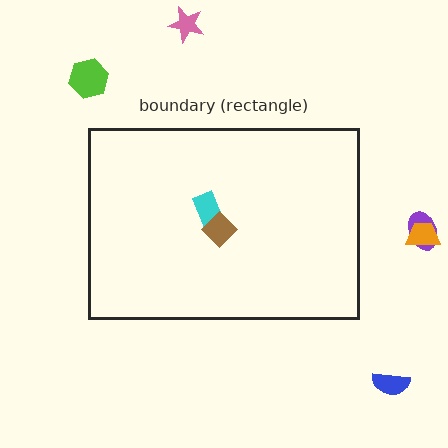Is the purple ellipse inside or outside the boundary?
Outside.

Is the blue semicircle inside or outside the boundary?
Outside.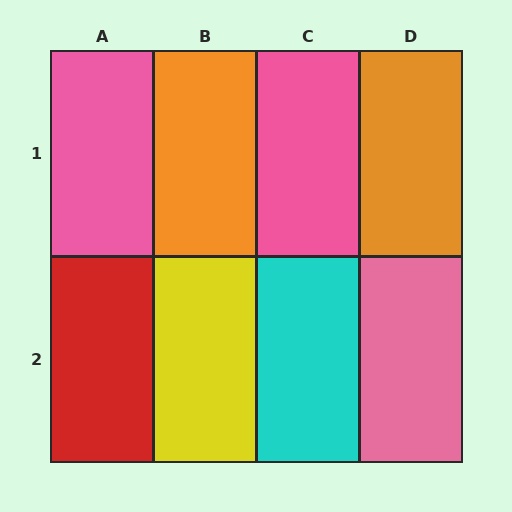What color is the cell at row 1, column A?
Pink.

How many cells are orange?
2 cells are orange.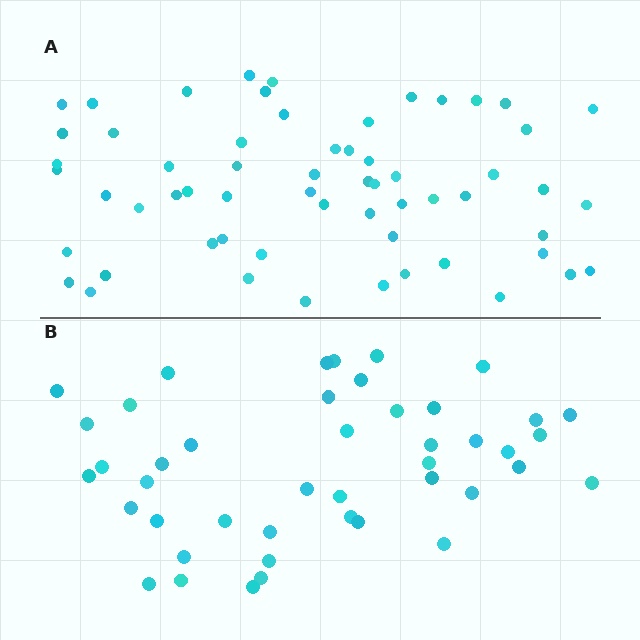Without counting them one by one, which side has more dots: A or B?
Region A (the top region) has more dots.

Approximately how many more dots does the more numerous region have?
Region A has approximately 15 more dots than region B.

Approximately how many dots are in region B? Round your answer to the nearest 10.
About 40 dots. (The exact count is 44, which rounds to 40.)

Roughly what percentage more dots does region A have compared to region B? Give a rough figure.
About 35% more.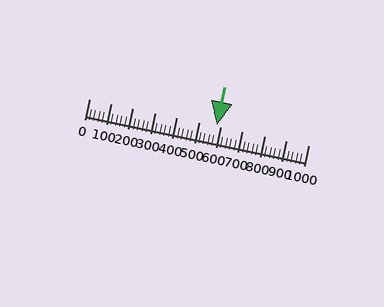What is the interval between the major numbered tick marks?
The major tick marks are spaced 100 units apart.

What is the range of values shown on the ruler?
The ruler shows values from 0 to 1000.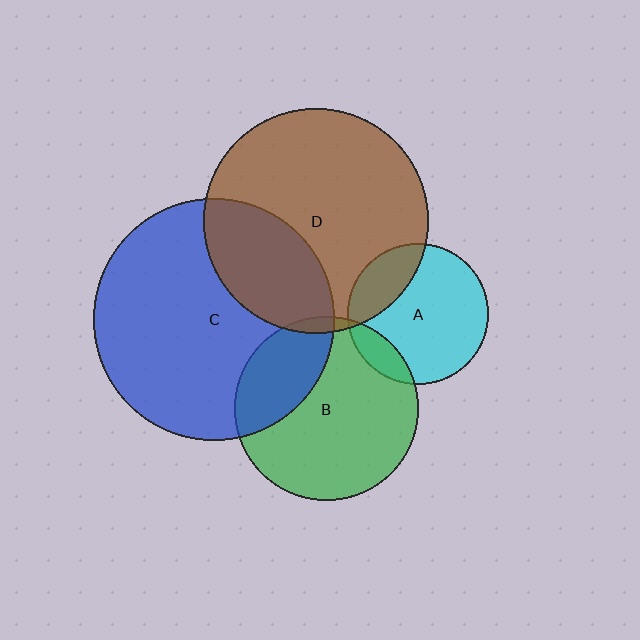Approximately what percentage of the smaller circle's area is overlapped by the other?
Approximately 10%.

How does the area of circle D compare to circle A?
Approximately 2.6 times.